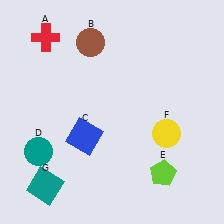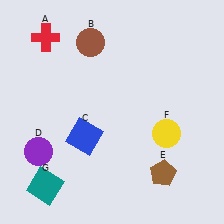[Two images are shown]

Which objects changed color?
D changed from teal to purple. E changed from lime to brown.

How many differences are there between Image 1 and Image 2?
There are 2 differences between the two images.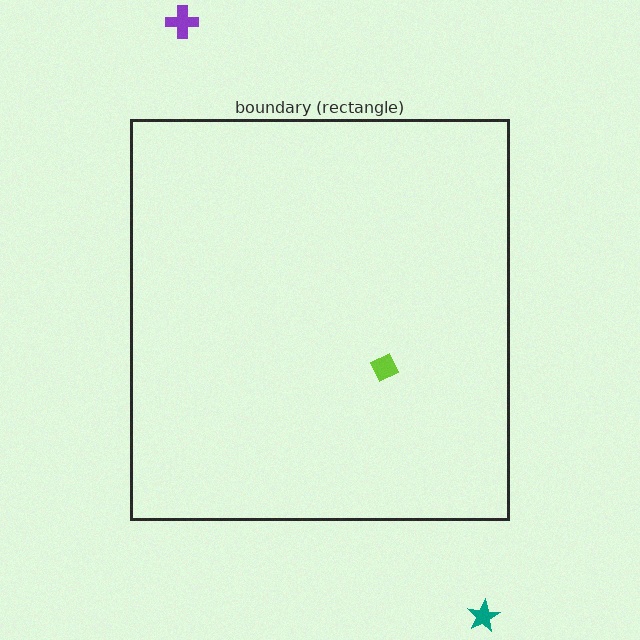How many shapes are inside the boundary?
1 inside, 2 outside.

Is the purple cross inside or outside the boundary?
Outside.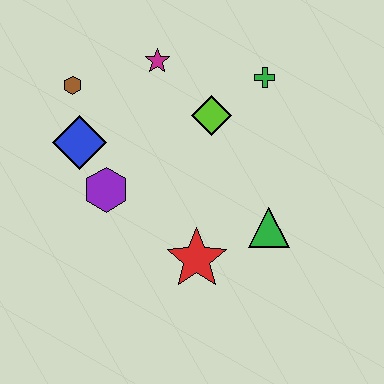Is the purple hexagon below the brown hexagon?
Yes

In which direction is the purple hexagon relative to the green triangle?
The purple hexagon is to the left of the green triangle.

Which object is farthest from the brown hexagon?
The green triangle is farthest from the brown hexagon.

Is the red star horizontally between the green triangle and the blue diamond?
Yes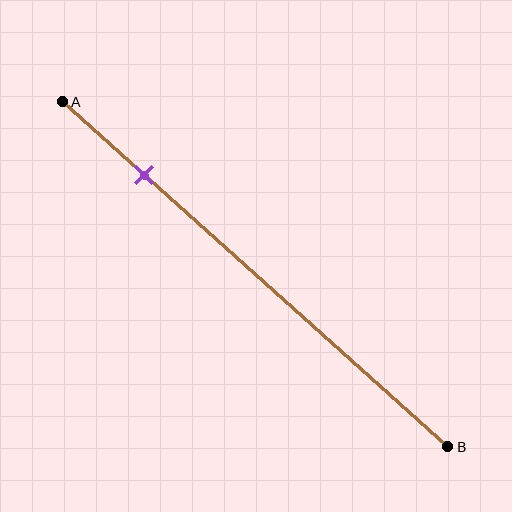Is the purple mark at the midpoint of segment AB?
No, the mark is at about 20% from A, not at the 50% midpoint.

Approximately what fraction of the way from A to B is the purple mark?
The purple mark is approximately 20% of the way from A to B.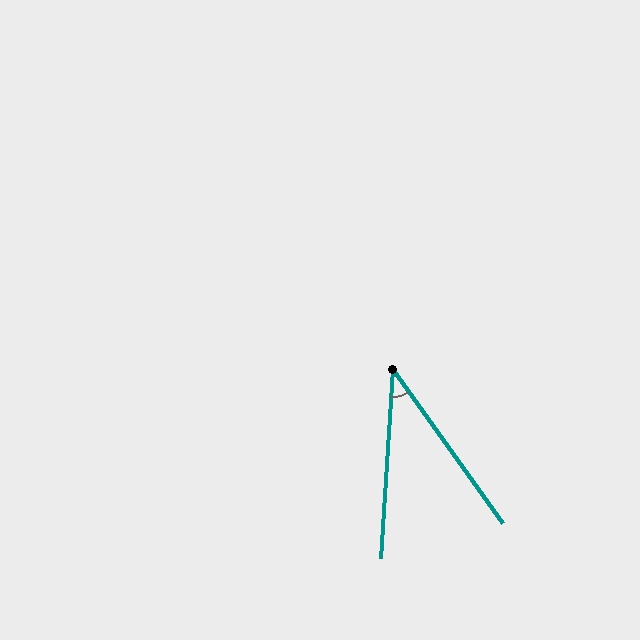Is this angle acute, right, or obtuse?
It is acute.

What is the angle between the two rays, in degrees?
Approximately 39 degrees.